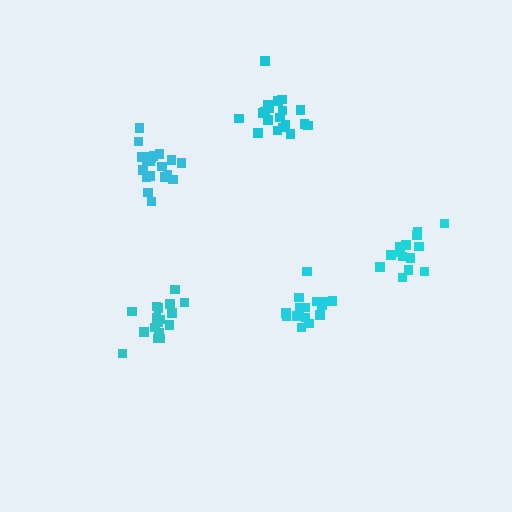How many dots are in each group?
Group 1: 21 dots, Group 2: 15 dots, Group 3: 16 dots, Group 4: 19 dots, Group 5: 18 dots (89 total).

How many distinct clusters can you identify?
There are 5 distinct clusters.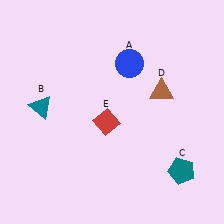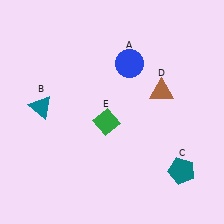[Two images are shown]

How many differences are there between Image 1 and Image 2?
There is 1 difference between the two images.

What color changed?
The diamond (E) changed from red in Image 1 to green in Image 2.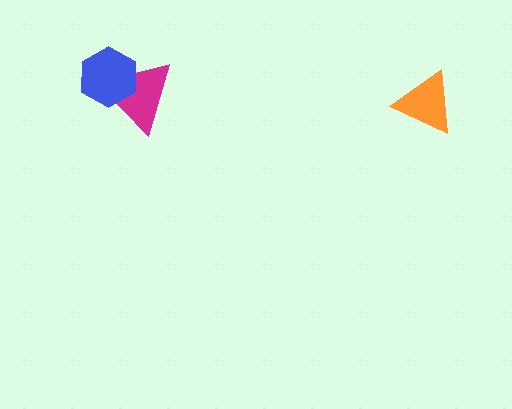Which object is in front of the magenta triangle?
The blue hexagon is in front of the magenta triangle.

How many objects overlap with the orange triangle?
0 objects overlap with the orange triangle.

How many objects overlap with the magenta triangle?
1 object overlaps with the magenta triangle.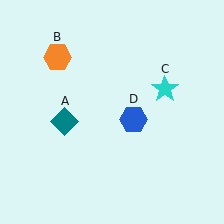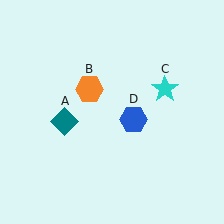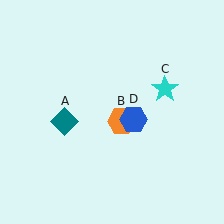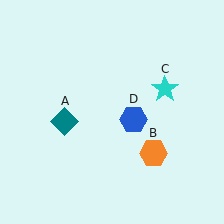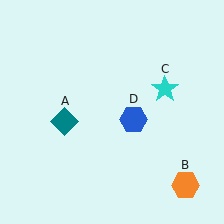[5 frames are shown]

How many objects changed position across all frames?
1 object changed position: orange hexagon (object B).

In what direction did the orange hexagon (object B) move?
The orange hexagon (object B) moved down and to the right.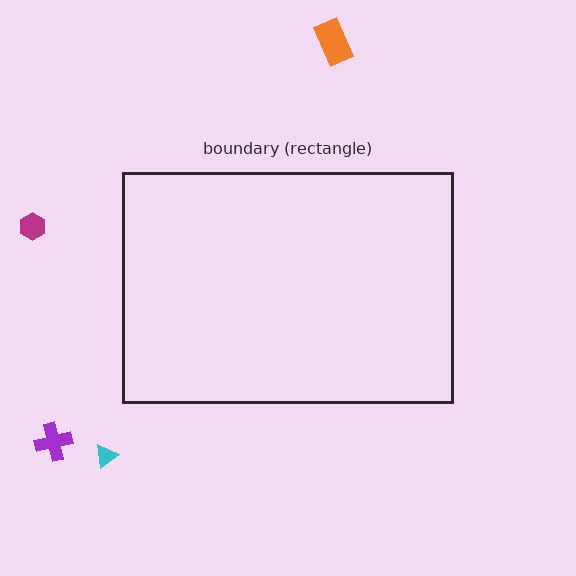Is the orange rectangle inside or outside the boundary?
Outside.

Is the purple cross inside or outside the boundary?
Outside.